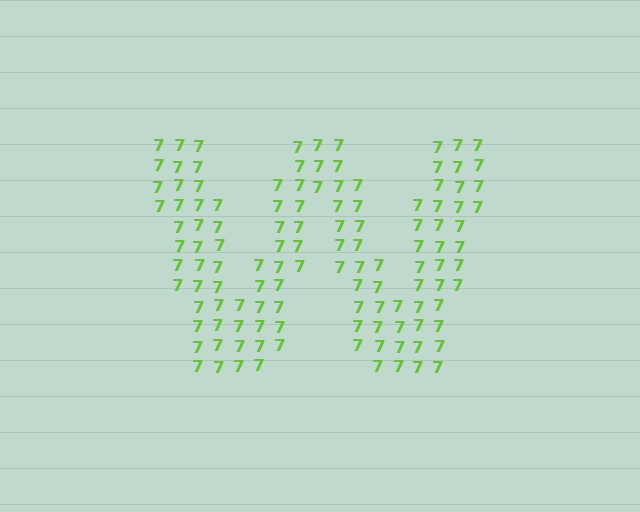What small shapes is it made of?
It is made of small digit 7's.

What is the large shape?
The large shape is the letter W.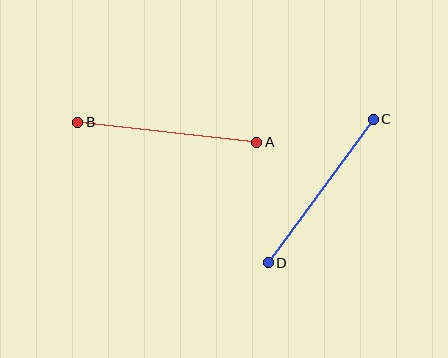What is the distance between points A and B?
The distance is approximately 180 pixels.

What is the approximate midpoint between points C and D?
The midpoint is at approximately (321, 191) pixels.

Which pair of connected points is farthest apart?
Points A and B are farthest apart.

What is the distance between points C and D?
The distance is approximately 177 pixels.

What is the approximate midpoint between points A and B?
The midpoint is at approximately (167, 132) pixels.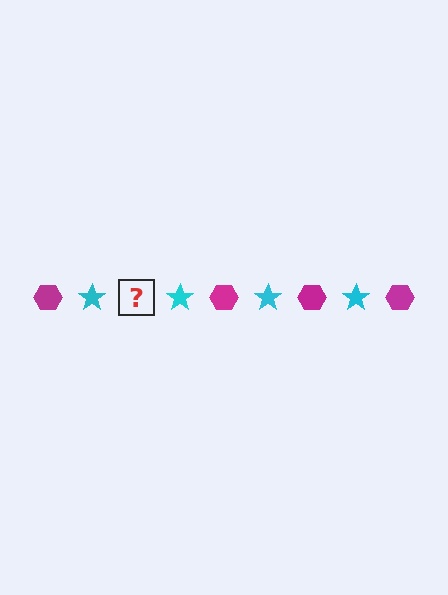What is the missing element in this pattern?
The missing element is a magenta hexagon.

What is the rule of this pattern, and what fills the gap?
The rule is that the pattern alternates between magenta hexagon and cyan star. The gap should be filled with a magenta hexagon.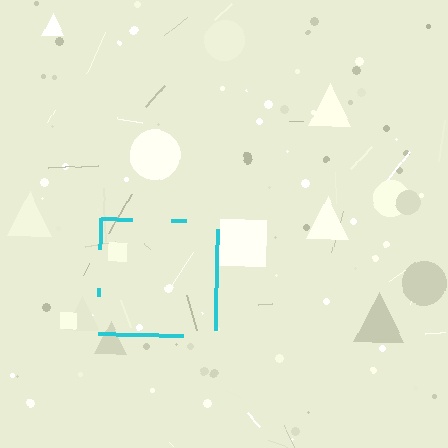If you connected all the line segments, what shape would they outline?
They would outline a square.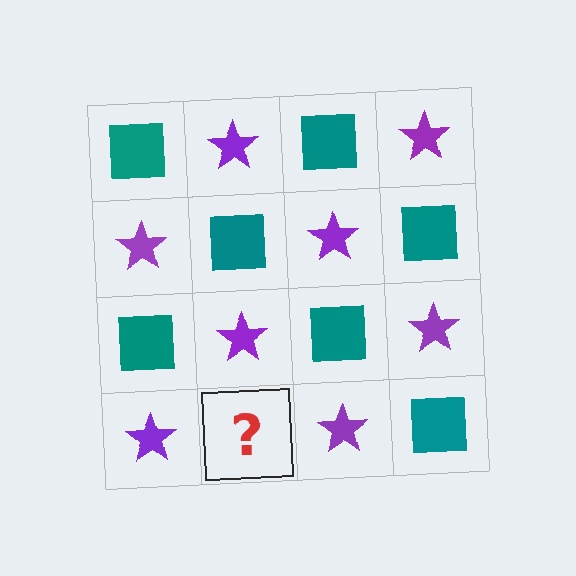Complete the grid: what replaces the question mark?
The question mark should be replaced with a teal square.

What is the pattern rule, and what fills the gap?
The rule is that it alternates teal square and purple star in a checkerboard pattern. The gap should be filled with a teal square.